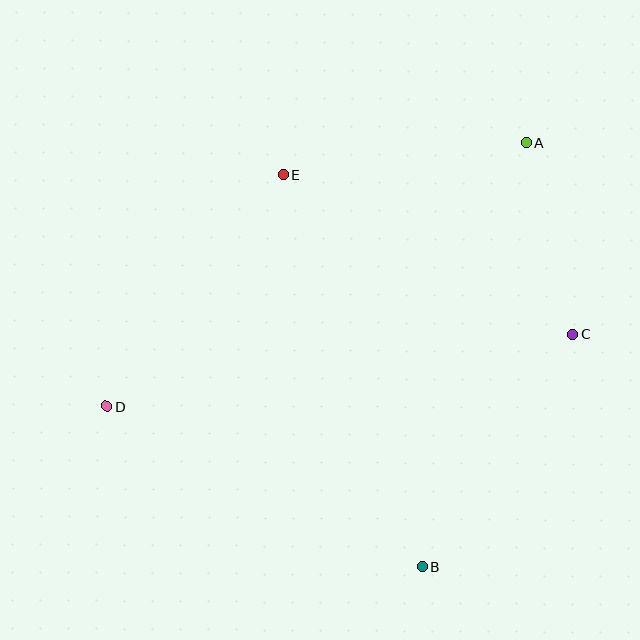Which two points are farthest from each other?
Points A and D are farthest from each other.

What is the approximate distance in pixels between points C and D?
The distance between C and D is approximately 471 pixels.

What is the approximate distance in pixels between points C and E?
The distance between C and E is approximately 330 pixels.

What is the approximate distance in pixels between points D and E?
The distance between D and E is approximately 292 pixels.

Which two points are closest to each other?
Points A and C are closest to each other.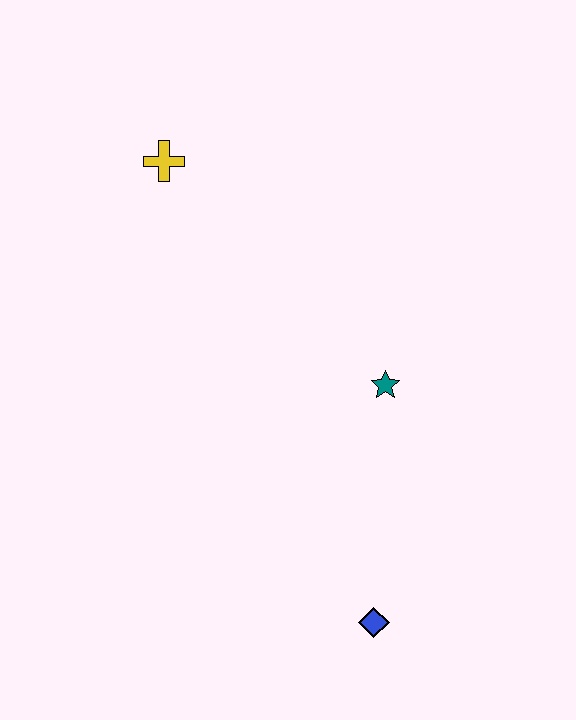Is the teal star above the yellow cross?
No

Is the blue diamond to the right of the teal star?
No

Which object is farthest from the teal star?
The yellow cross is farthest from the teal star.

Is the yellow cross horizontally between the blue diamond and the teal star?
No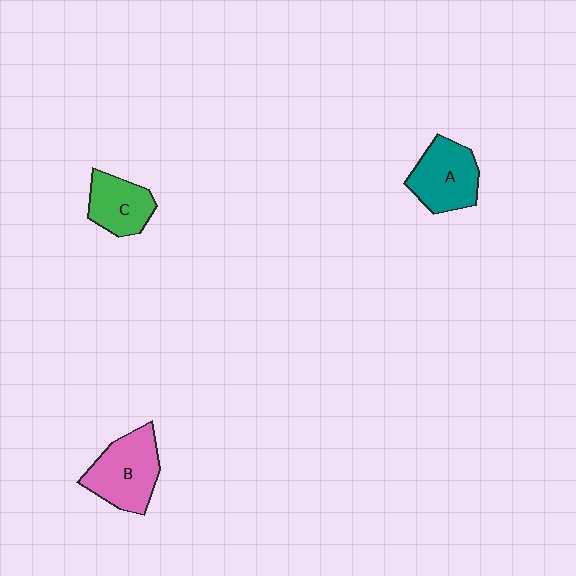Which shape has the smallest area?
Shape C (green).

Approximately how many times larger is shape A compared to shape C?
Approximately 1.3 times.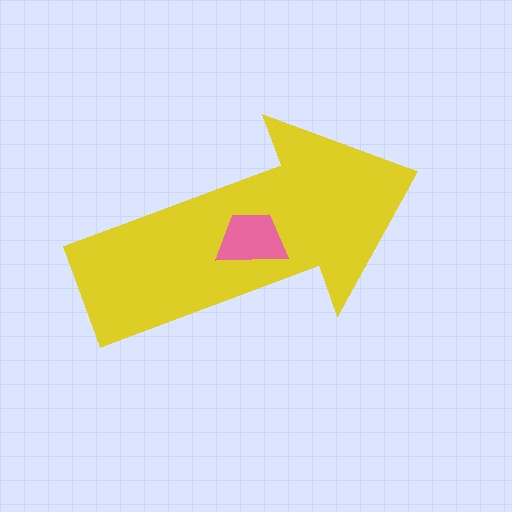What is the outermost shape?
The yellow arrow.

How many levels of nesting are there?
2.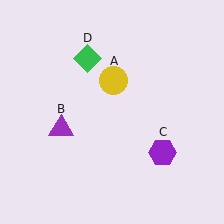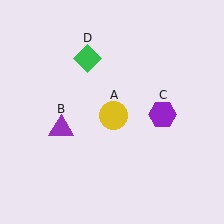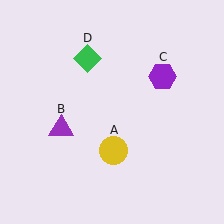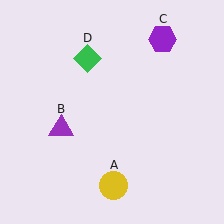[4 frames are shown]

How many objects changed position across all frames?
2 objects changed position: yellow circle (object A), purple hexagon (object C).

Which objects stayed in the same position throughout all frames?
Purple triangle (object B) and green diamond (object D) remained stationary.